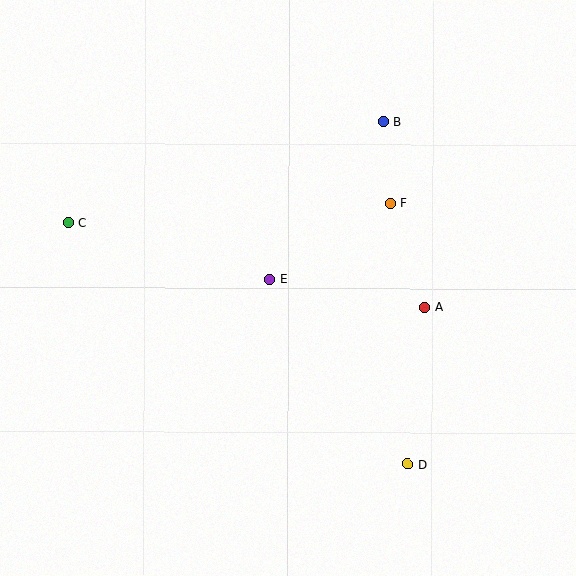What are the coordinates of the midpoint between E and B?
The midpoint between E and B is at (326, 201).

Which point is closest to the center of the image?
Point E at (270, 279) is closest to the center.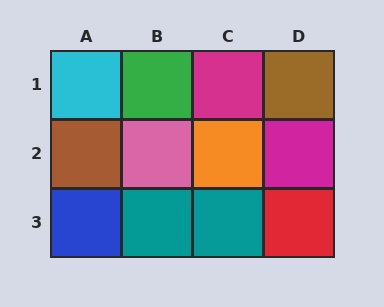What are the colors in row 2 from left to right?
Brown, pink, orange, magenta.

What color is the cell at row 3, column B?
Teal.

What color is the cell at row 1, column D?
Brown.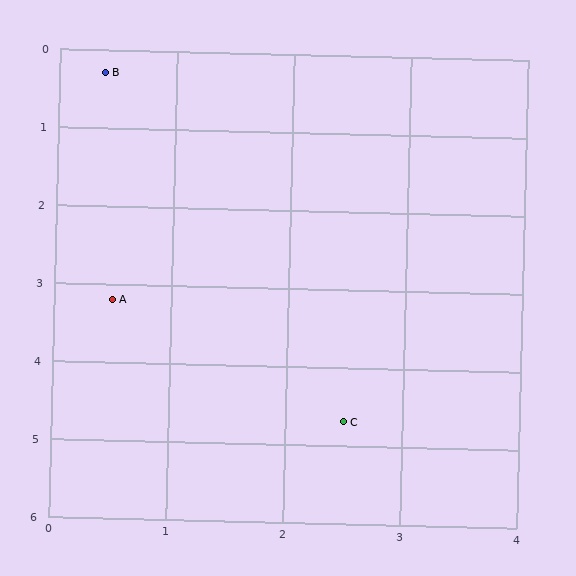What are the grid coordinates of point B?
Point B is at approximately (0.4, 0.3).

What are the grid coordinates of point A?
Point A is at approximately (0.5, 3.2).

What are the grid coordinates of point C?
Point C is at approximately (2.5, 4.7).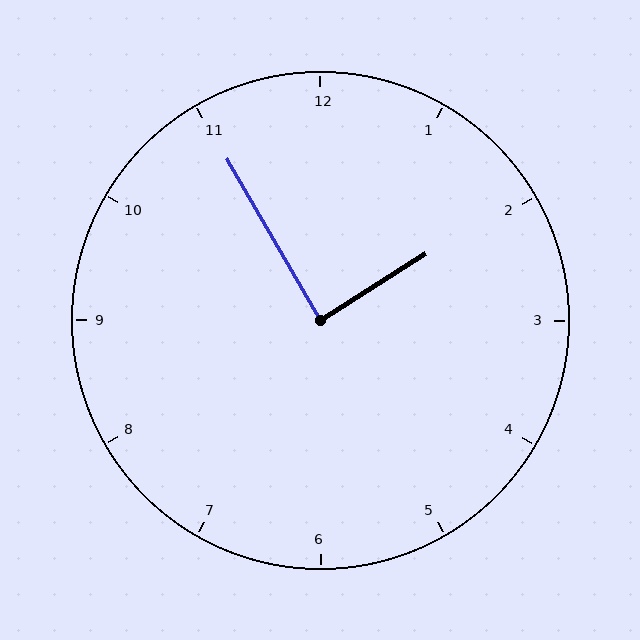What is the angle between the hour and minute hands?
Approximately 88 degrees.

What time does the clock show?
1:55.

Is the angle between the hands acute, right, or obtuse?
It is right.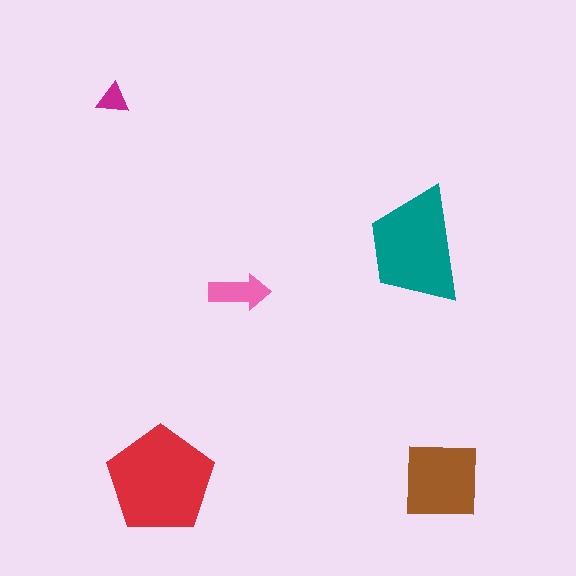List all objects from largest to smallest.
The red pentagon, the teal trapezoid, the brown square, the pink arrow, the magenta triangle.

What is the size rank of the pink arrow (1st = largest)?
4th.